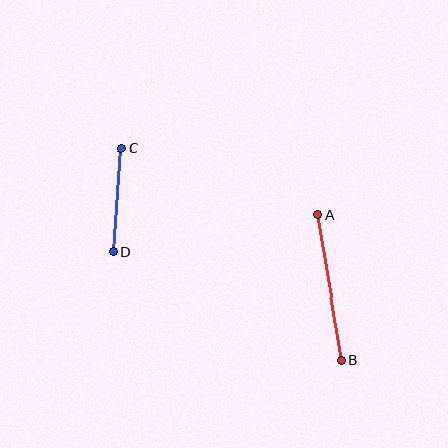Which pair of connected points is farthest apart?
Points A and B are farthest apart.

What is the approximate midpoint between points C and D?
The midpoint is at approximately (117, 200) pixels.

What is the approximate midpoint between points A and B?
The midpoint is at approximately (330, 287) pixels.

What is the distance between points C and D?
The distance is approximately 104 pixels.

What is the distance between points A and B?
The distance is approximately 148 pixels.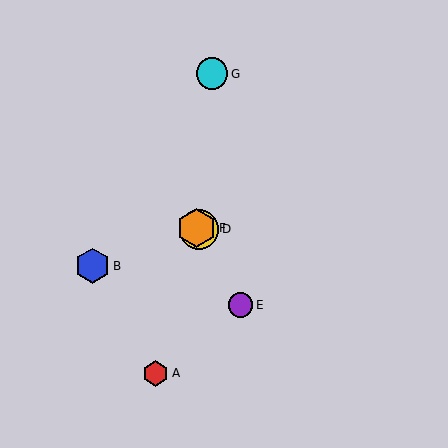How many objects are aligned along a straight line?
3 objects (C, D, F) are aligned along a straight line.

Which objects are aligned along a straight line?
Objects C, D, F are aligned along a straight line.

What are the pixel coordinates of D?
Object D is at (199, 229).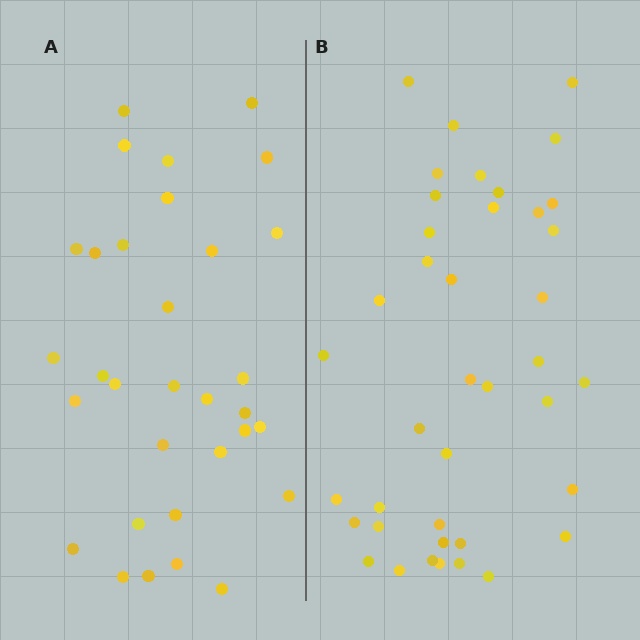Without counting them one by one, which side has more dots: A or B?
Region B (the right region) has more dots.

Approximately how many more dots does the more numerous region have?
Region B has roughly 8 or so more dots than region A.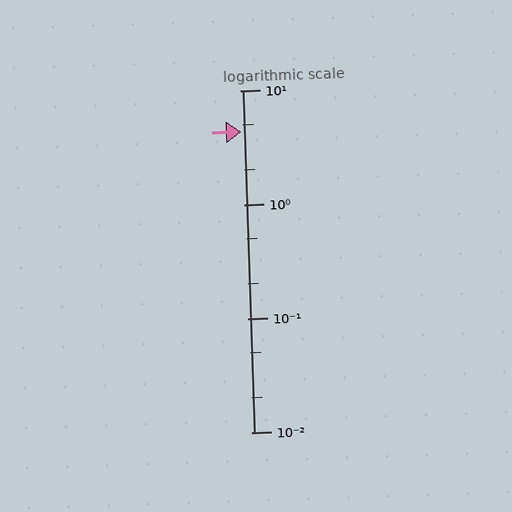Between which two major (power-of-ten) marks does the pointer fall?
The pointer is between 1 and 10.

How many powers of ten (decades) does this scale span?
The scale spans 3 decades, from 0.01 to 10.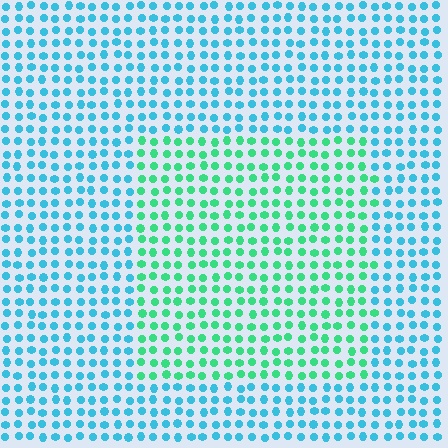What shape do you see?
I see a rectangle.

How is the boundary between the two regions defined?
The boundary is defined purely by a slight shift in hue (about 45 degrees). Spacing, size, and orientation are identical on both sides.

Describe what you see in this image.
The image is filled with small cyan elements in a uniform arrangement. A rectangle-shaped region is visible where the elements are tinted to a slightly different hue, forming a subtle color boundary.